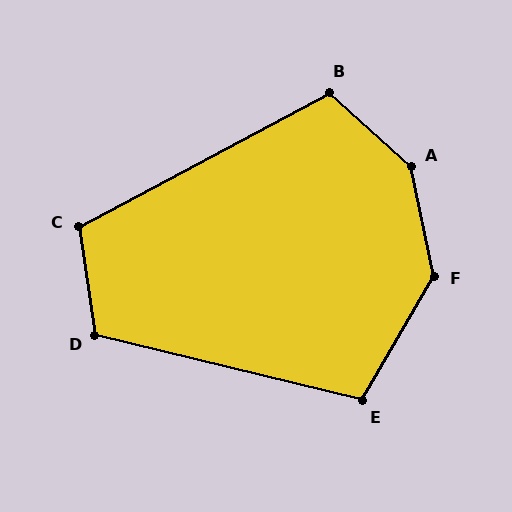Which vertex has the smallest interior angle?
E, at approximately 106 degrees.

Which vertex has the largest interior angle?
A, at approximately 144 degrees.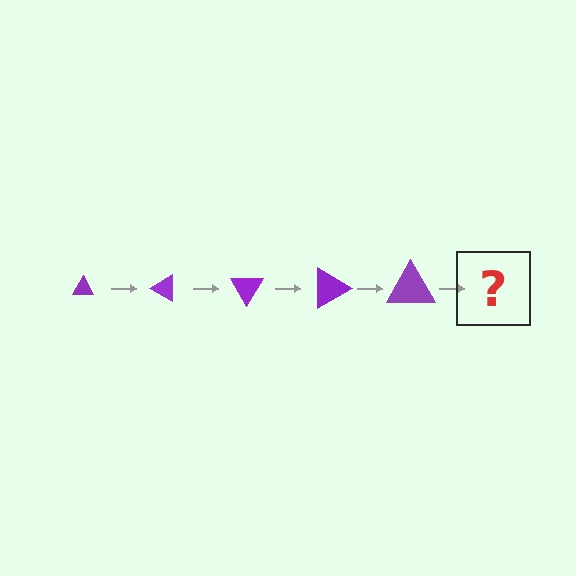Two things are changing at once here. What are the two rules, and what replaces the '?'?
The two rules are that the triangle grows larger each step and it rotates 30 degrees each step. The '?' should be a triangle, larger than the previous one and rotated 150 degrees from the start.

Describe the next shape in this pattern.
It should be a triangle, larger than the previous one and rotated 150 degrees from the start.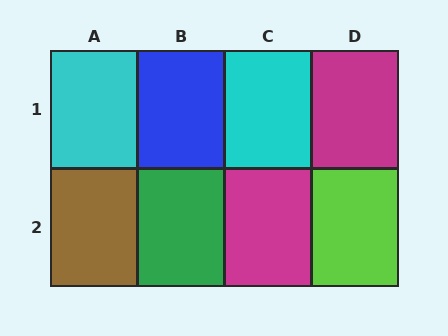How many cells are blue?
1 cell is blue.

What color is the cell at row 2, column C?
Magenta.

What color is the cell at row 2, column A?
Brown.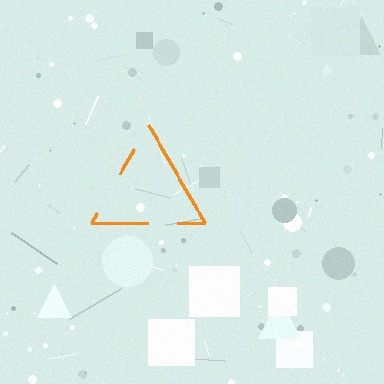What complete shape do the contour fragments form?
The contour fragments form a triangle.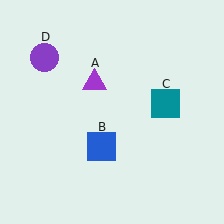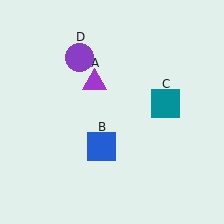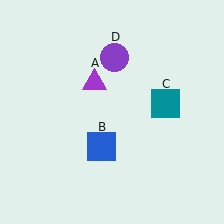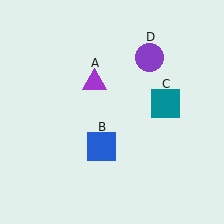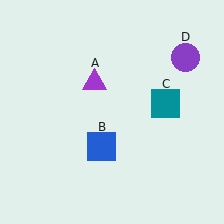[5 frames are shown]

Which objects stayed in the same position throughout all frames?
Purple triangle (object A) and blue square (object B) and teal square (object C) remained stationary.